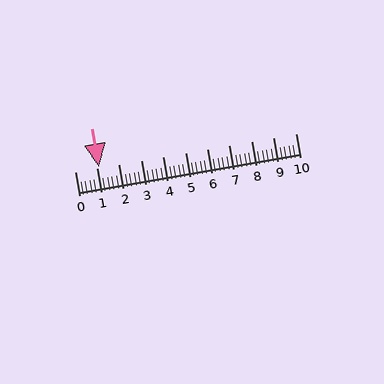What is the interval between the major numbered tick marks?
The major tick marks are spaced 1 units apart.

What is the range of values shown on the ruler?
The ruler shows values from 0 to 10.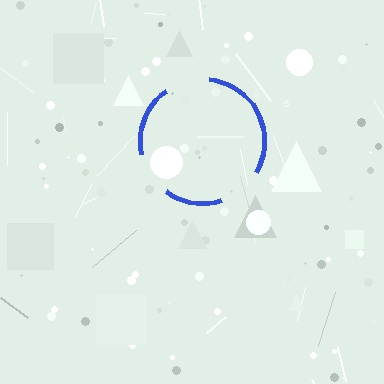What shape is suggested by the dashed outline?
The dashed outline suggests a circle.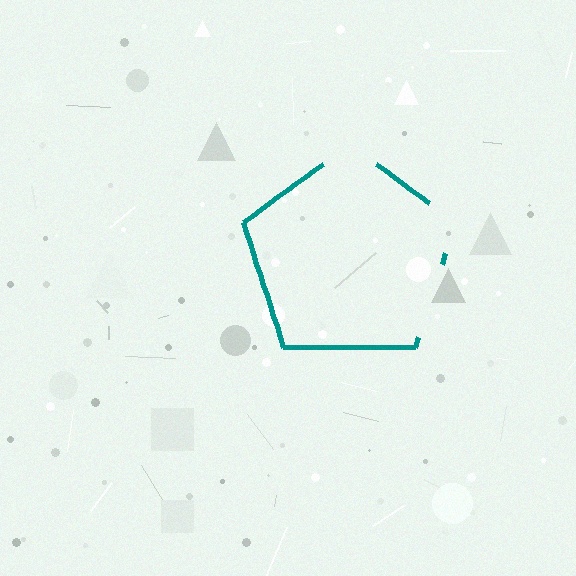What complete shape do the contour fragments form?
The contour fragments form a pentagon.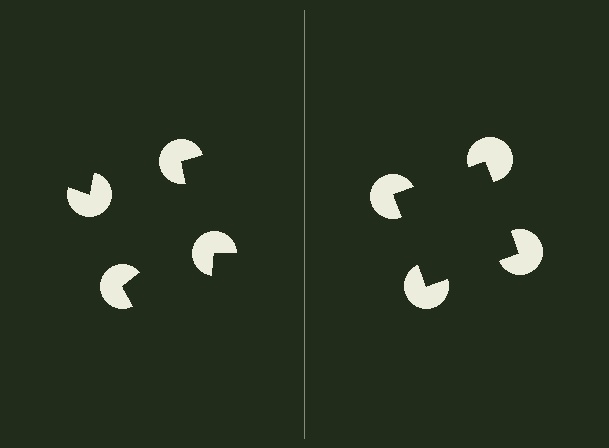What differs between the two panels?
The pac-man discs are positioned identically on both sides; only the wedge orientations differ. On the right they align to a square; on the left they are misaligned.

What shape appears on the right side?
An illusory square.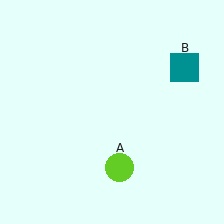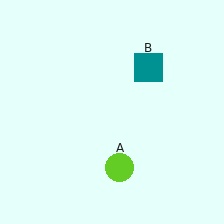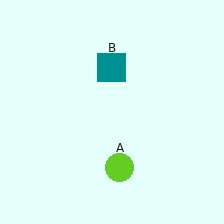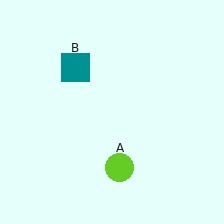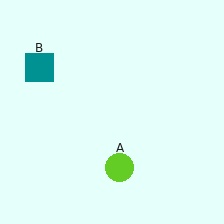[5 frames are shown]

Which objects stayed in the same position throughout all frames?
Lime circle (object A) remained stationary.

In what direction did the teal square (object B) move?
The teal square (object B) moved left.